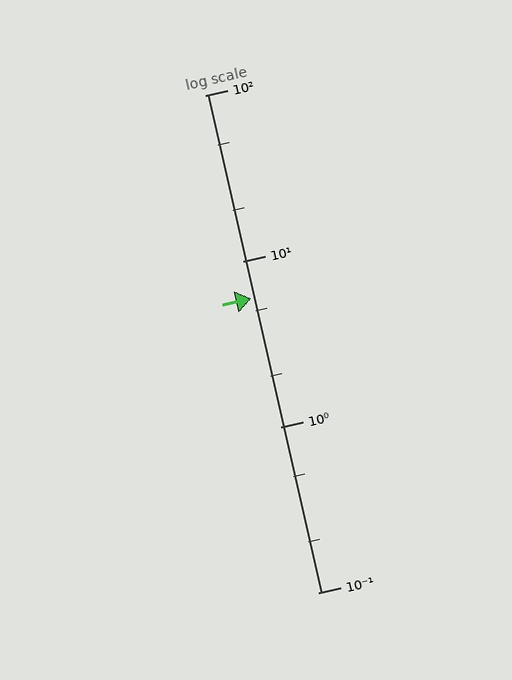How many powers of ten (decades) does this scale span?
The scale spans 3 decades, from 0.1 to 100.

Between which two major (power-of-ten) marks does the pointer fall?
The pointer is between 1 and 10.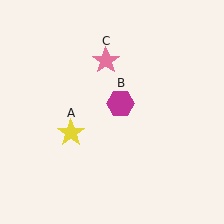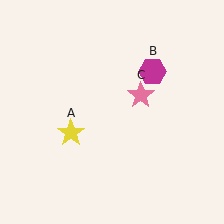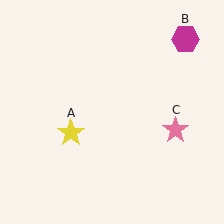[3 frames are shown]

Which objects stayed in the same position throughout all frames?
Yellow star (object A) remained stationary.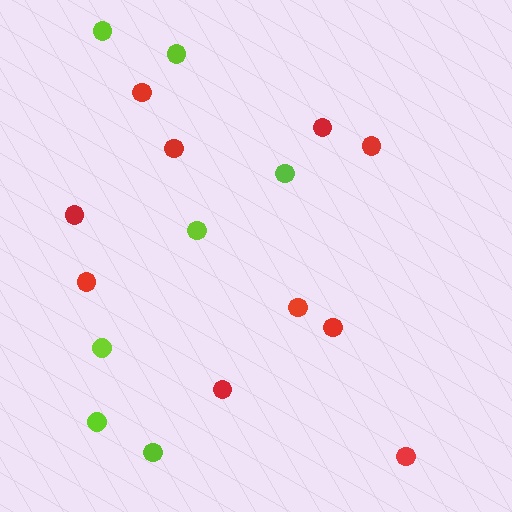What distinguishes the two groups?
There are 2 groups: one group of red circles (10) and one group of lime circles (7).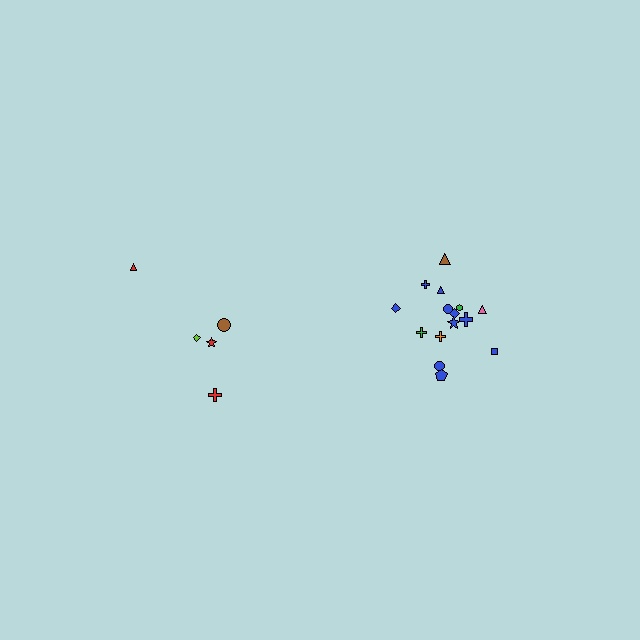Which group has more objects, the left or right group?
The right group.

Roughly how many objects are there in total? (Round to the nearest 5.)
Roughly 20 objects in total.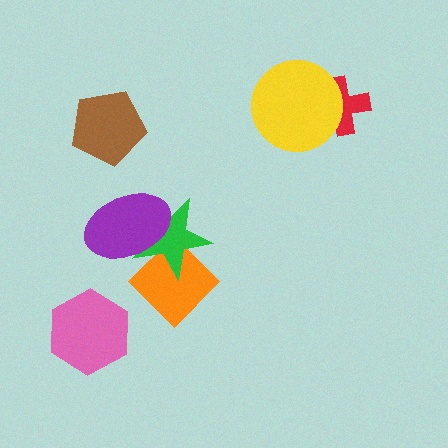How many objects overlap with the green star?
2 objects overlap with the green star.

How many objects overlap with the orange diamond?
2 objects overlap with the orange diamond.